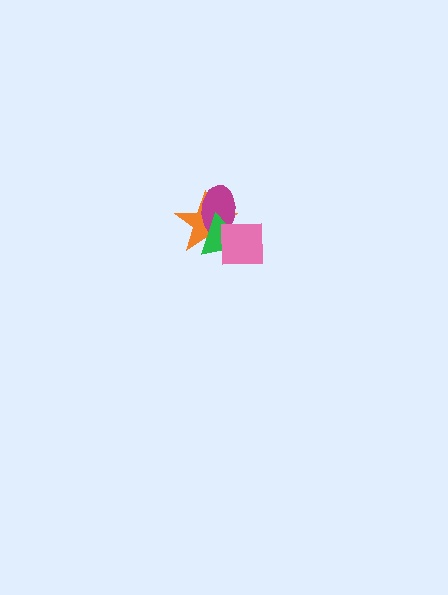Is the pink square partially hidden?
No, no other shape covers it.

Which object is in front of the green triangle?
The pink square is in front of the green triangle.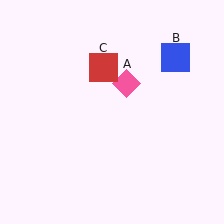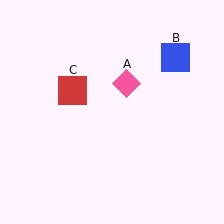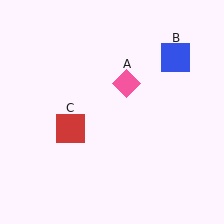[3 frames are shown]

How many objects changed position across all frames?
1 object changed position: red square (object C).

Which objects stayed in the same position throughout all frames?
Pink diamond (object A) and blue square (object B) remained stationary.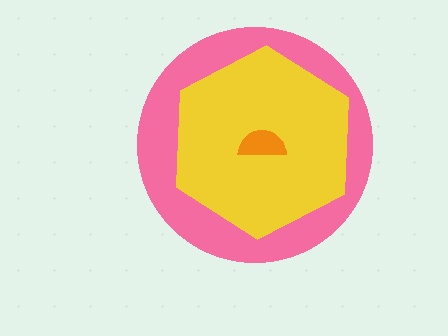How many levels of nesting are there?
3.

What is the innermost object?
The orange semicircle.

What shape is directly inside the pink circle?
The yellow hexagon.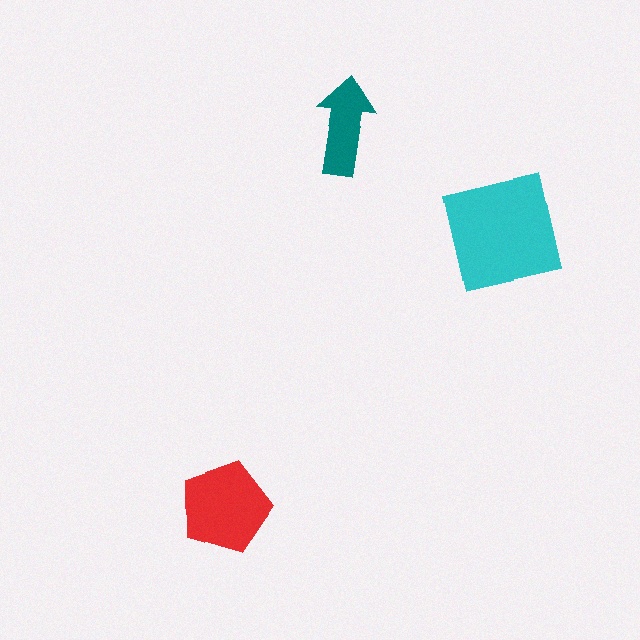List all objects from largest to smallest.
The cyan square, the red pentagon, the teal arrow.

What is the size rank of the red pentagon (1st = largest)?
2nd.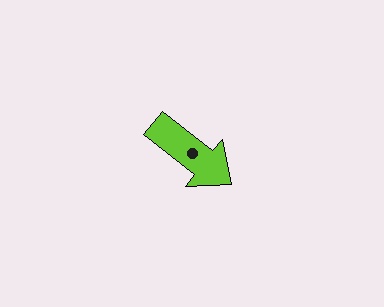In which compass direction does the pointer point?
Southeast.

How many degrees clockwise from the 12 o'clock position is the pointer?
Approximately 128 degrees.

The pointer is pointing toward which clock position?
Roughly 4 o'clock.